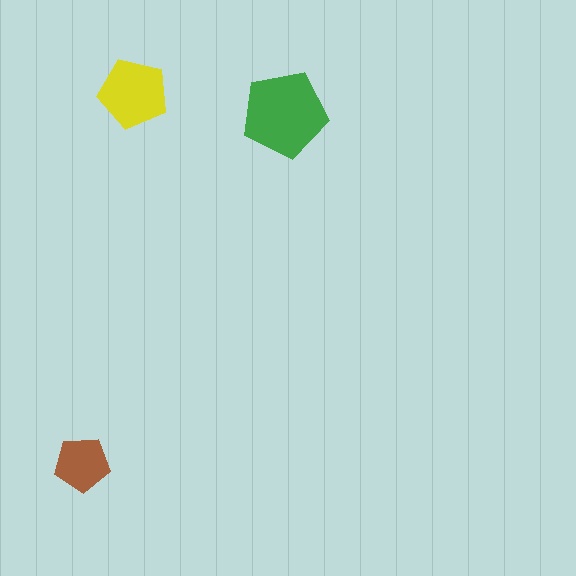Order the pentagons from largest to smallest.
the green one, the yellow one, the brown one.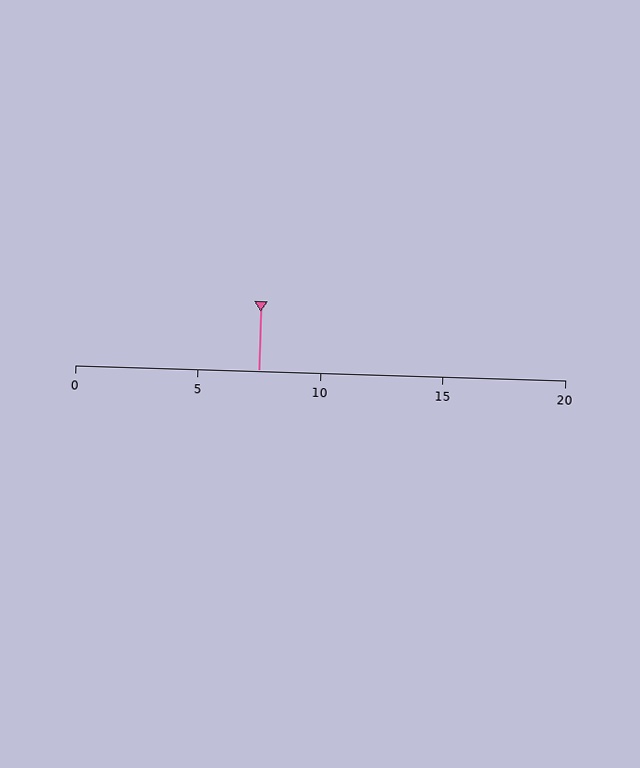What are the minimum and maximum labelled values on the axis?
The axis runs from 0 to 20.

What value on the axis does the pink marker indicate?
The marker indicates approximately 7.5.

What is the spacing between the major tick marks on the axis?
The major ticks are spaced 5 apart.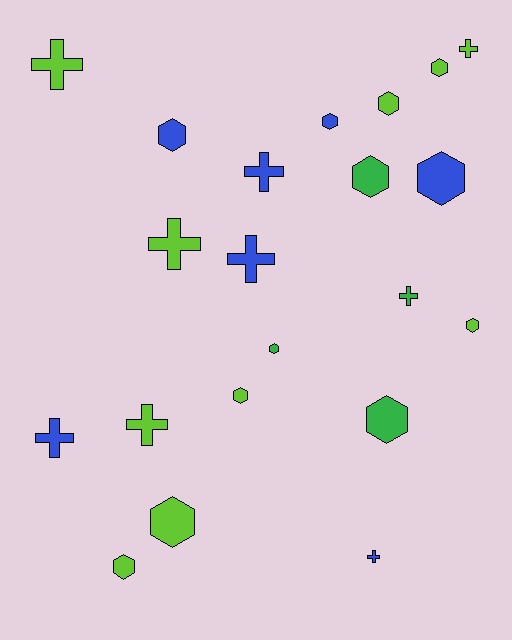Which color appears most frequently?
Lime, with 10 objects.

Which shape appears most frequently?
Hexagon, with 12 objects.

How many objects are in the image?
There are 21 objects.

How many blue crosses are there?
There are 4 blue crosses.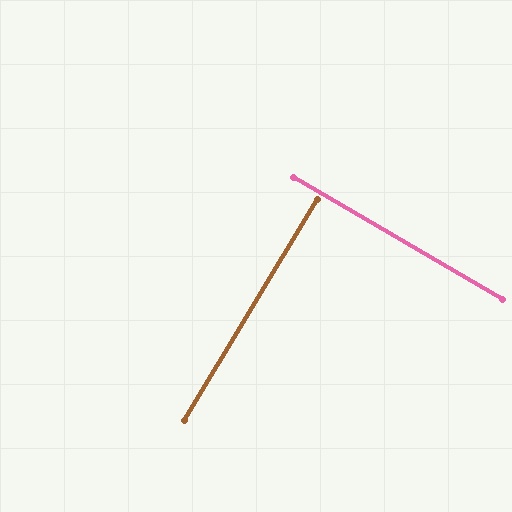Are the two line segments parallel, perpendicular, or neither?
Perpendicular — they meet at approximately 89°.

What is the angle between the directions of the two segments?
Approximately 89 degrees.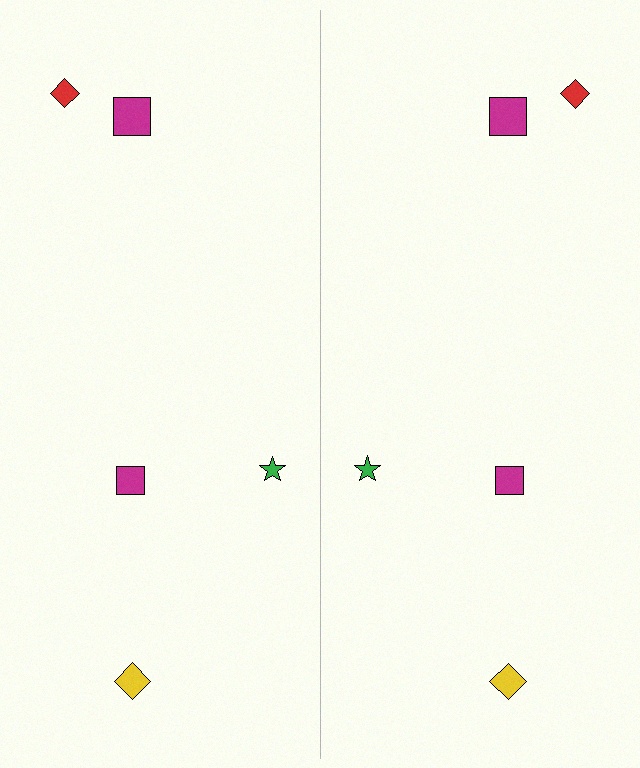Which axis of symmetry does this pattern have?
The pattern has a vertical axis of symmetry running through the center of the image.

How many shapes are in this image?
There are 10 shapes in this image.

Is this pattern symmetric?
Yes, this pattern has bilateral (reflection) symmetry.